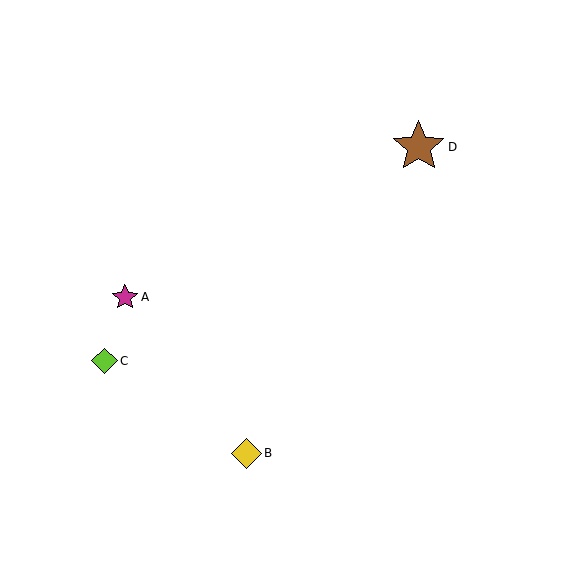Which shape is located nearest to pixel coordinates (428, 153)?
The brown star (labeled D) at (419, 147) is nearest to that location.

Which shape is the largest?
The brown star (labeled D) is the largest.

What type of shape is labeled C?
Shape C is a lime diamond.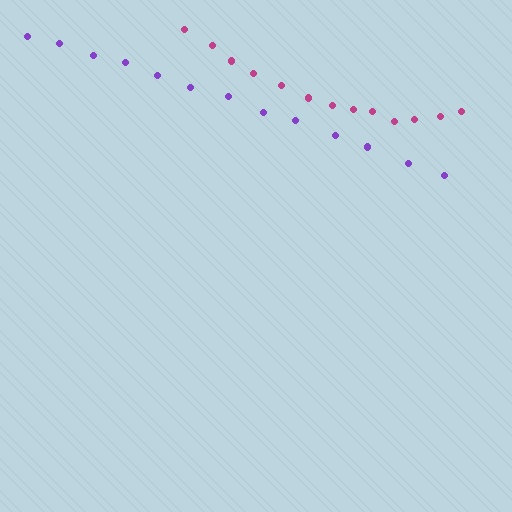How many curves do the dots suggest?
There are 2 distinct paths.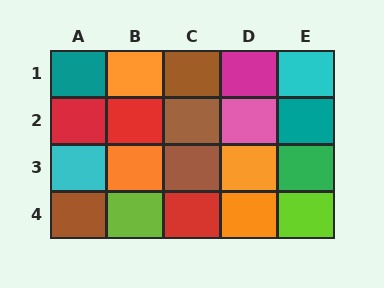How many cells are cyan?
2 cells are cyan.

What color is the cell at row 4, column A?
Brown.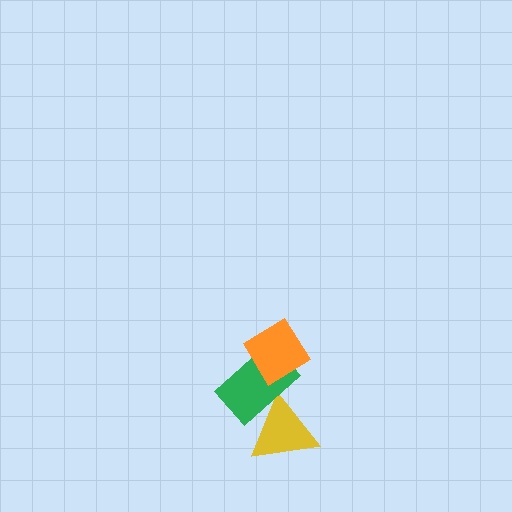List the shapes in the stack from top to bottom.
From top to bottom: the orange diamond, the green rectangle, the yellow triangle.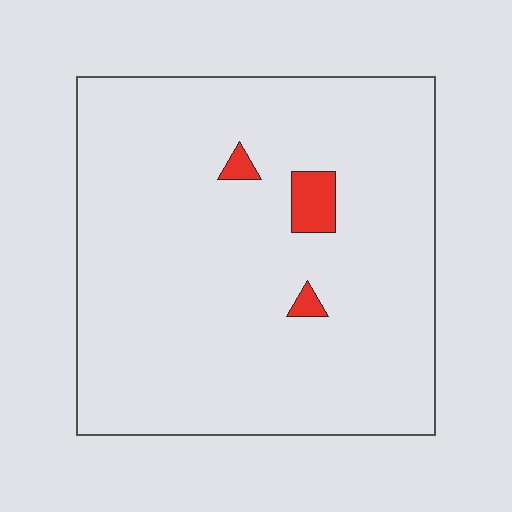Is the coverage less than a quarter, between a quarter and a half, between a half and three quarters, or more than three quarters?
Less than a quarter.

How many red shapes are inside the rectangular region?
3.